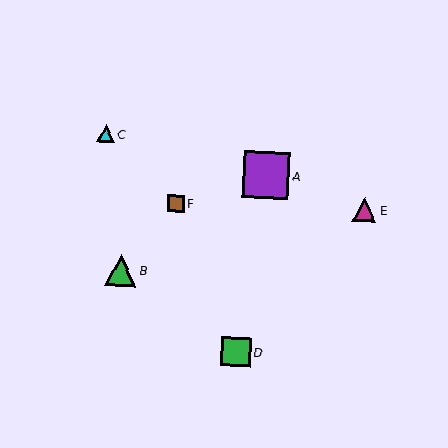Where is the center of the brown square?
The center of the brown square is at (176, 203).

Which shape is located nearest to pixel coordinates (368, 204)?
The magenta triangle (labeled E) at (364, 210) is nearest to that location.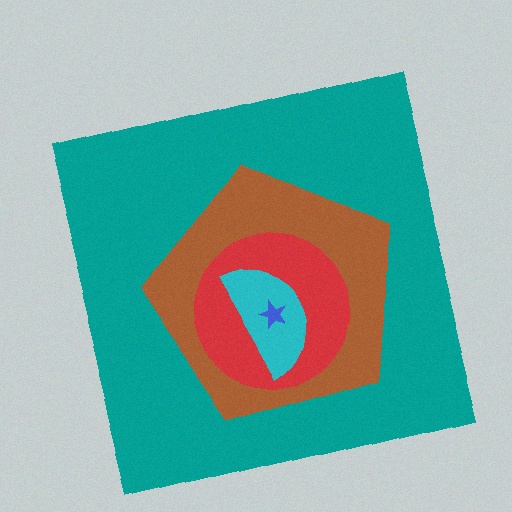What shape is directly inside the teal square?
The brown pentagon.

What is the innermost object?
The blue star.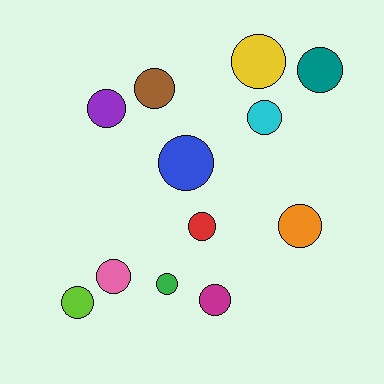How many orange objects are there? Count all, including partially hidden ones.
There is 1 orange object.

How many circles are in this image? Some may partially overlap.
There are 12 circles.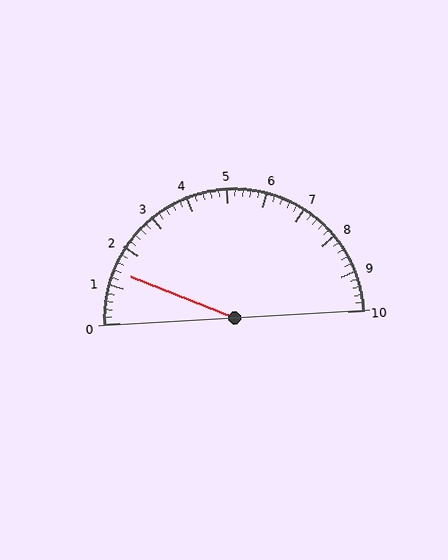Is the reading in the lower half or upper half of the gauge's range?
The reading is in the lower half of the range (0 to 10).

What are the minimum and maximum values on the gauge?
The gauge ranges from 0 to 10.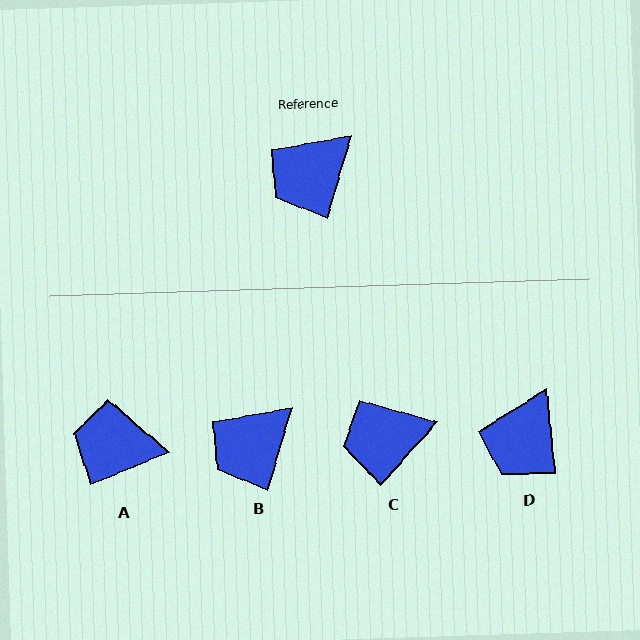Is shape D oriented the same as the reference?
No, it is off by about 23 degrees.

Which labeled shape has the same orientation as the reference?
B.